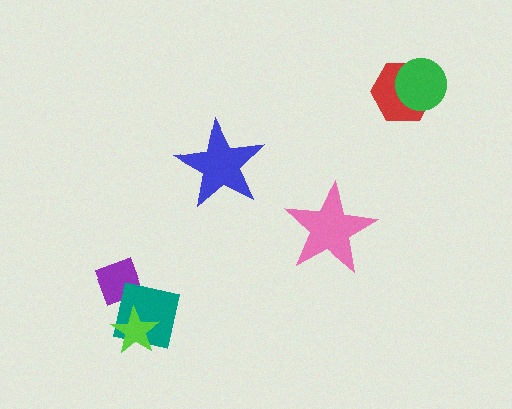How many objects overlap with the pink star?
0 objects overlap with the pink star.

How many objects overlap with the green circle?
1 object overlaps with the green circle.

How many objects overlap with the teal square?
2 objects overlap with the teal square.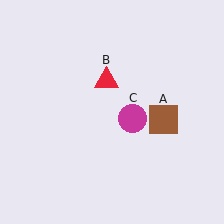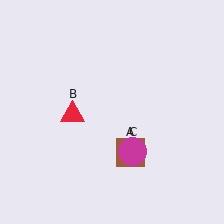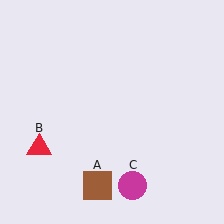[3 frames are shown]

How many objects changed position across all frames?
3 objects changed position: brown square (object A), red triangle (object B), magenta circle (object C).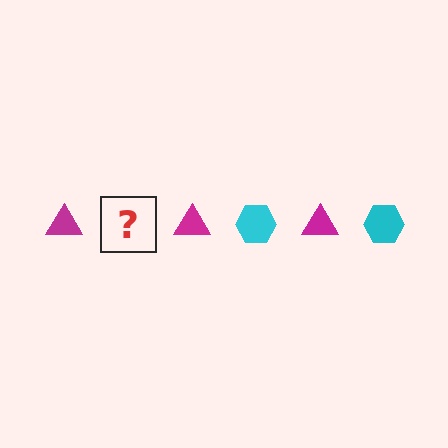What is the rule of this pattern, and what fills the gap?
The rule is that the pattern alternates between magenta triangle and cyan hexagon. The gap should be filled with a cyan hexagon.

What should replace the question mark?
The question mark should be replaced with a cyan hexagon.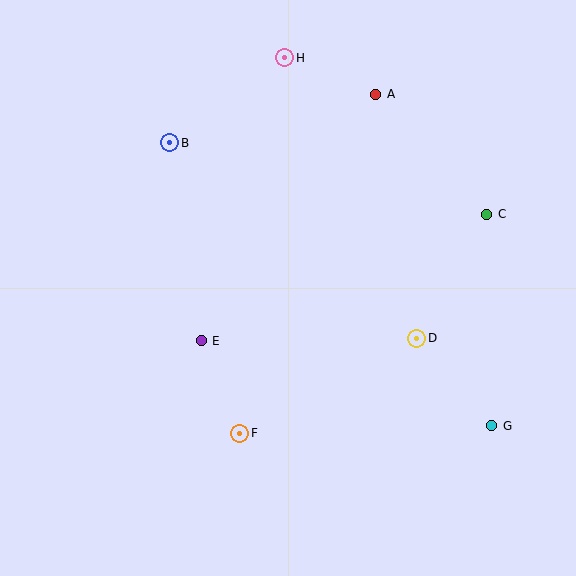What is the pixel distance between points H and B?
The distance between H and B is 143 pixels.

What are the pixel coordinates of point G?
Point G is at (492, 426).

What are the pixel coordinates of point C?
Point C is at (487, 214).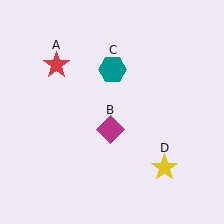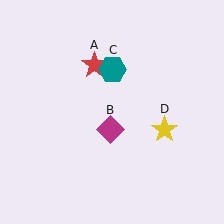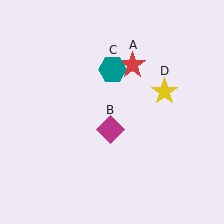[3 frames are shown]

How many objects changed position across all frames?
2 objects changed position: red star (object A), yellow star (object D).